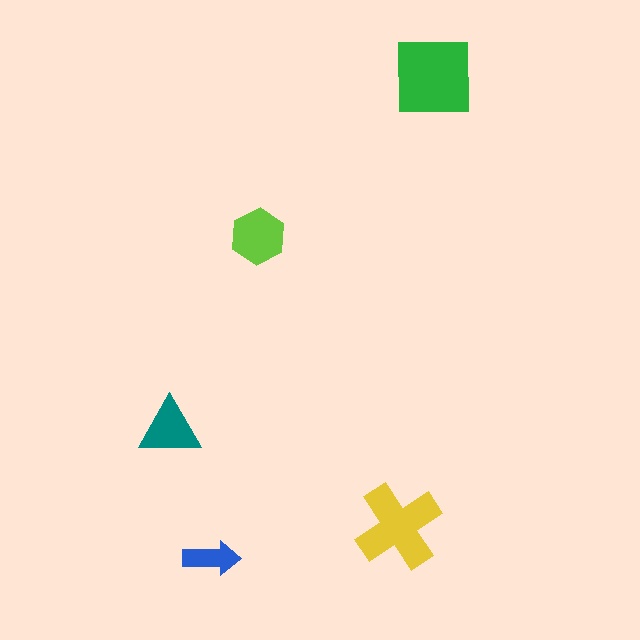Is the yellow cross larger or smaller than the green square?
Smaller.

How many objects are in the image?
There are 5 objects in the image.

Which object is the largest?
The green square.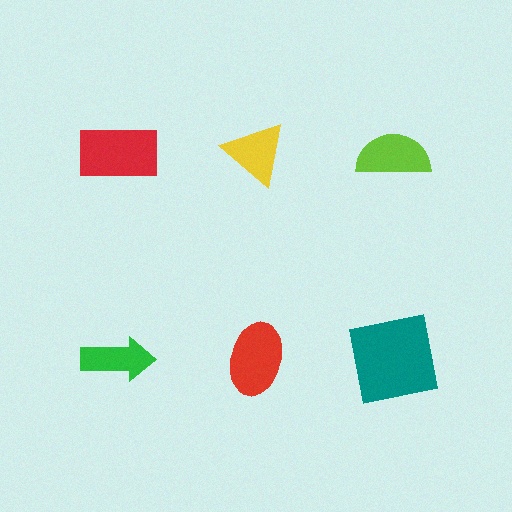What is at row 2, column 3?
A teal square.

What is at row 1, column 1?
A red rectangle.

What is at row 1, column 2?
A yellow triangle.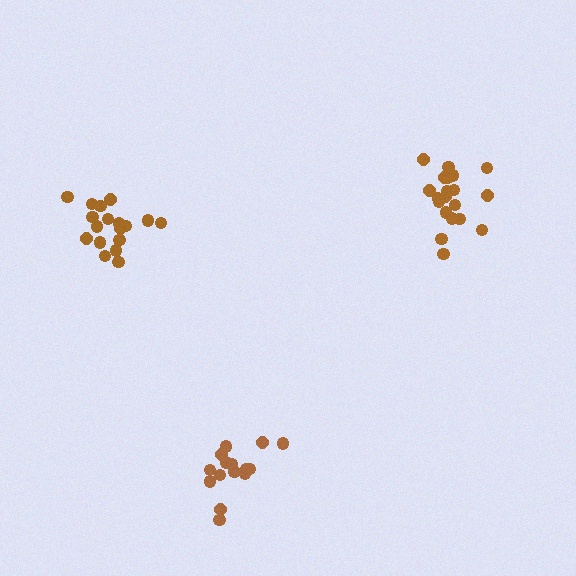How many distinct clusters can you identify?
There are 3 distinct clusters.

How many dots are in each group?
Group 1: 20 dots, Group 2: 15 dots, Group 3: 18 dots (53 total).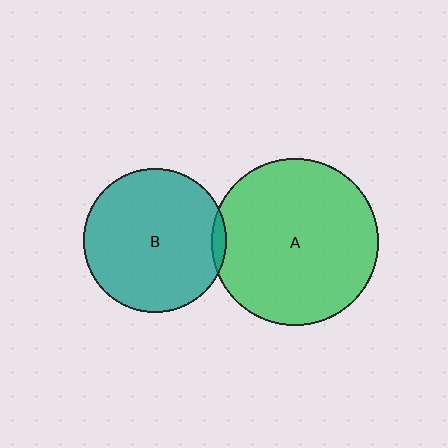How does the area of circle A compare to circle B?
Approximately 1.3 times.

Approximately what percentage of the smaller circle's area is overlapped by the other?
Approximately 5%.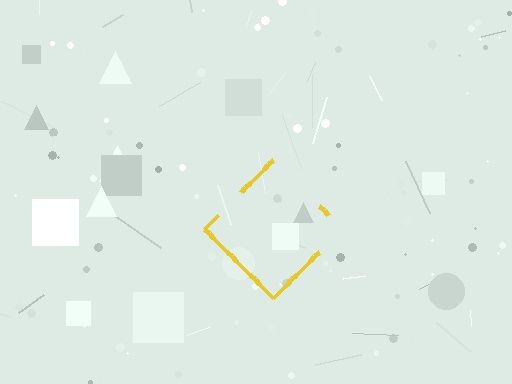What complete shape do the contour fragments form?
The contour fragments form a diamond.